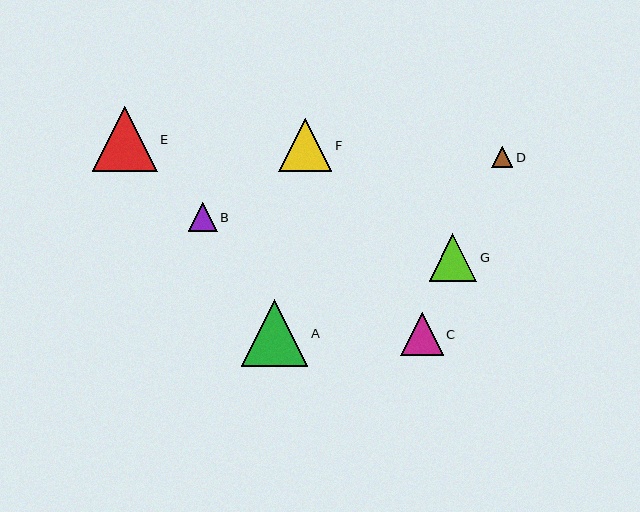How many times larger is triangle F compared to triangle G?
Triangle F is approximately 1.1 times the size of triangle G.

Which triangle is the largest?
Triangle A is the largest with a size of approximately 67 pixels.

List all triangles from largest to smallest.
From largest to smallest: A, E, F, G, C, B, D.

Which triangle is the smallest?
Triangle D is the smallest with a size of approximately 21 pixels.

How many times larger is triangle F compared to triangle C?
Triangle F is approximately 1.2 times the size of triangle C.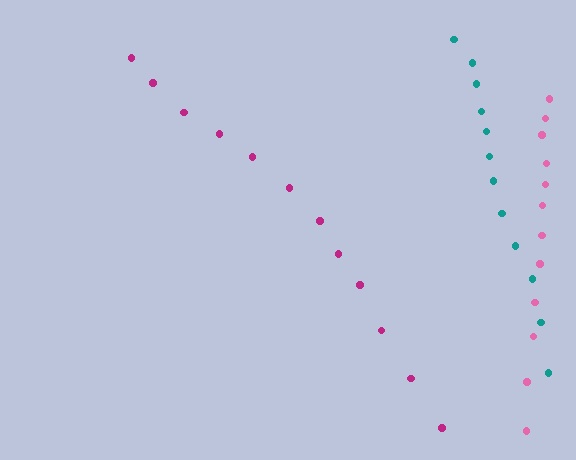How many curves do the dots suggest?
There are 3 distinct paths.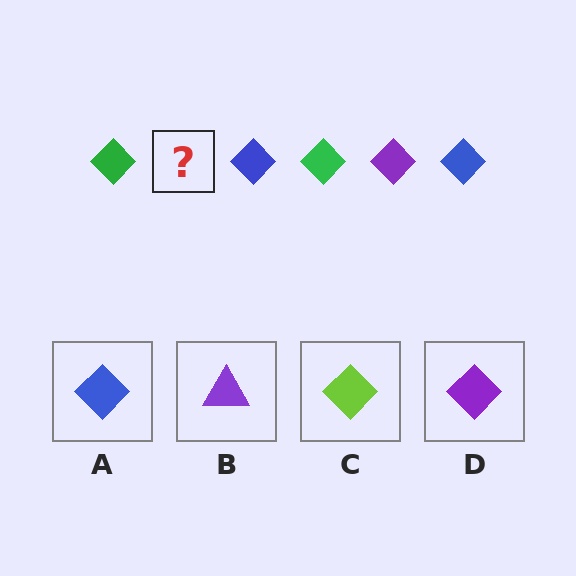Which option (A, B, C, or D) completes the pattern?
D.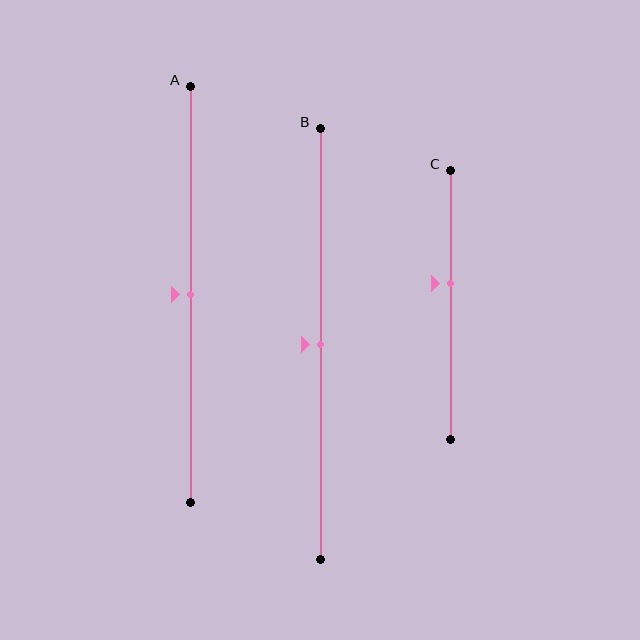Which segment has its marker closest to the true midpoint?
Segment A has its marker closest to the true midpoint.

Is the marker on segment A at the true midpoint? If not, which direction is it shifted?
Yes, the marker on segment A is at the true midpoint.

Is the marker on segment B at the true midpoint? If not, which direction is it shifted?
Yes, the marker on segment B is at the true midpoint.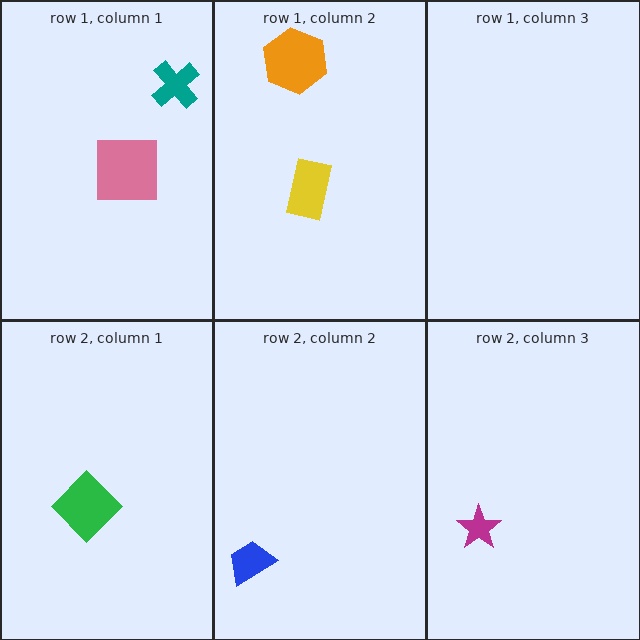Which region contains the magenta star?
The row 2, column 3 region.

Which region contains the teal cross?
The row 1, column 1 region.